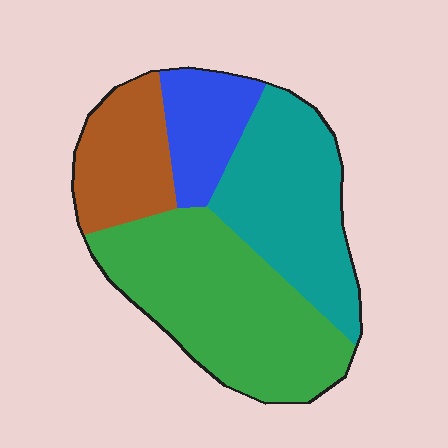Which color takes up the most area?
Green, at roughly 40%.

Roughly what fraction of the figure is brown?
Brown covers 17% of the figure.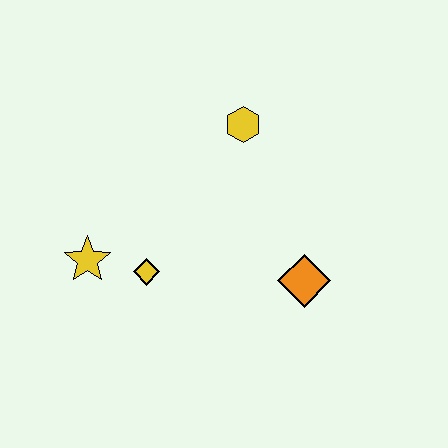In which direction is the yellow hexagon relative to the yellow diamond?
The yellow hexagon is above the yellow diamond.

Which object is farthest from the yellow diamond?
The yellow hexagon is farthest from the yellow diamond.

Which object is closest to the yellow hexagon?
The orange diamond is closest to the yellow hexagon.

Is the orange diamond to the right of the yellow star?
Yes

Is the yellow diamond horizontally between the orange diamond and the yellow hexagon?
No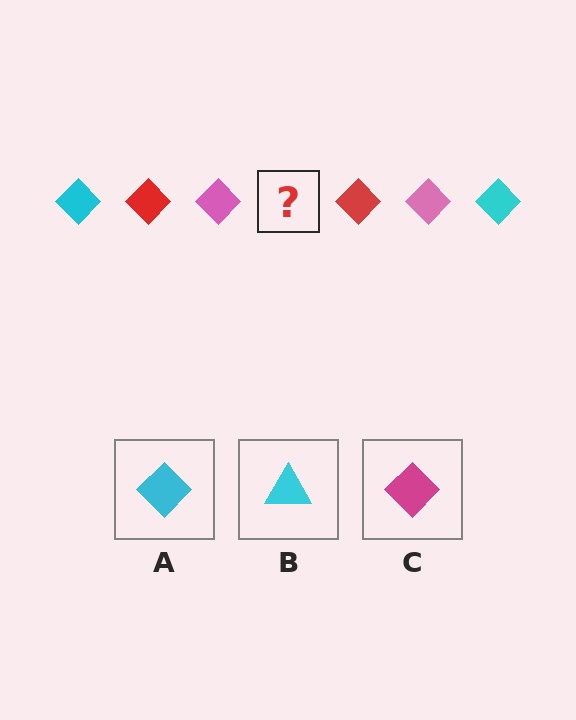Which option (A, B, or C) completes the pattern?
A.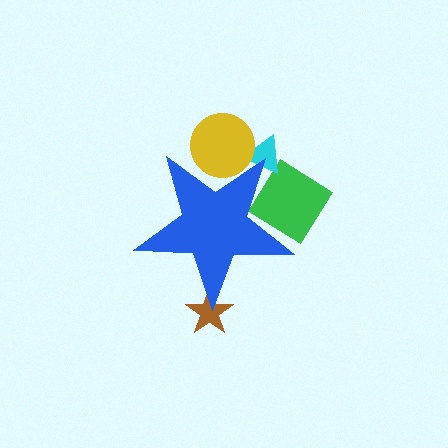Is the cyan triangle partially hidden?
Yes, the cyan triangle is partially hidden behind the blue star.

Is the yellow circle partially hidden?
Yes, the yellow circle is partially hidden behind the blue star.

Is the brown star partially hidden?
Yes, the brown star is partially hidden behind the blue star.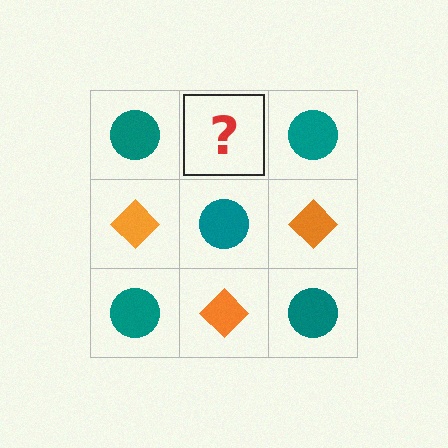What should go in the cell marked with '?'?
The missing cell should contain an orange diamond.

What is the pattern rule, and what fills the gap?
The rule is that it alternates teal circle and orange diamond in a checkerboard pattern. The gap should be filled with an orange diamond.